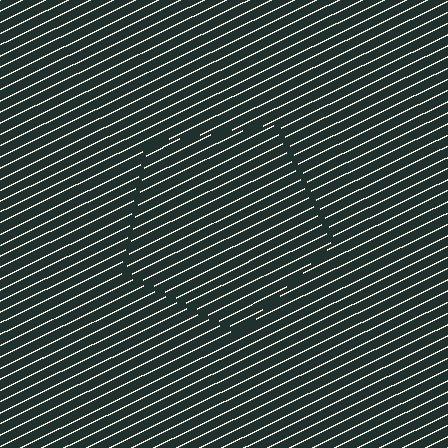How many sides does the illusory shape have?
5 sides — the line-ends trace a pentagon.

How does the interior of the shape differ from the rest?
The interior of the shape contains the same grating, shifted by half a period — the contour is defined by the phase discontinuity where line-ends from the inner and outer gratings abut.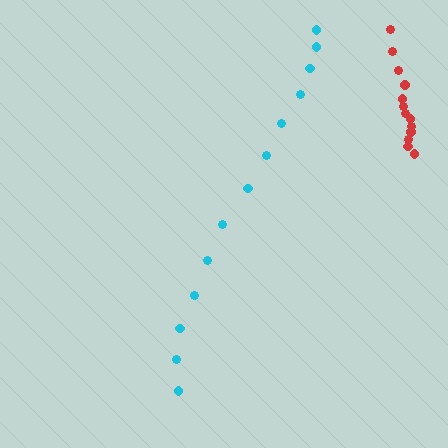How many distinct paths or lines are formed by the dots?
There are 2 distinct paths.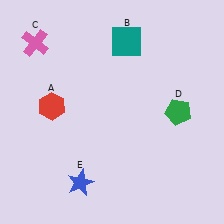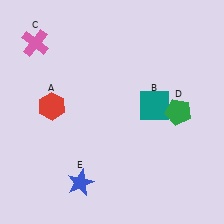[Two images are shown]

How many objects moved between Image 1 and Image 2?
1 object moved between the two images.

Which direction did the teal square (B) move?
The teal square (B) moved down.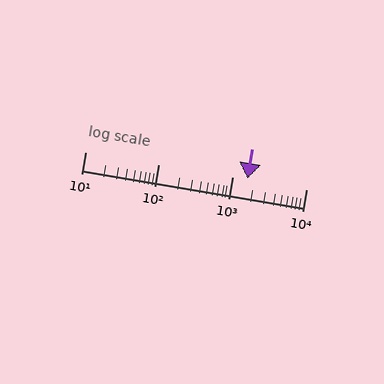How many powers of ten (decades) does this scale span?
The scale spans 3 decades, from 10 to 10000.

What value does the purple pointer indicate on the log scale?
The pointer indicates approximately 1600.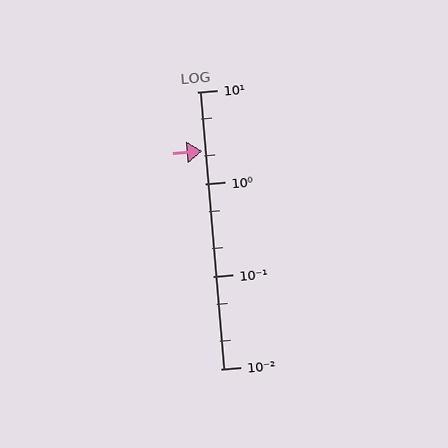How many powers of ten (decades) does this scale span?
The scale spans 3 decades, from 0.01 to 10.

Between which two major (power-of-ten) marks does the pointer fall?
The pointer is between 1 and 10.